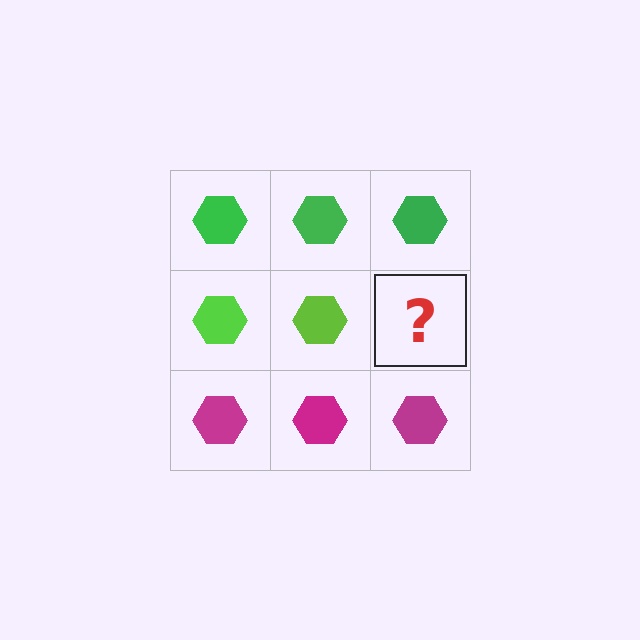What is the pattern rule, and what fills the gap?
The rule is that each row has a consistent color. The gap should be filled with a lime hexagon.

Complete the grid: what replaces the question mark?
The question mark should be replaced with a lime hexagon.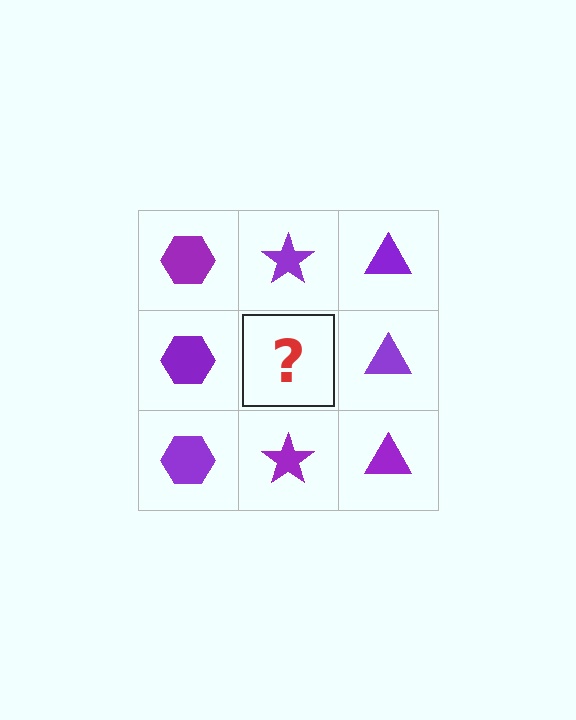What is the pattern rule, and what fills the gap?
The rule is that each column has a consistent shape. The gap should be filled with a purple star.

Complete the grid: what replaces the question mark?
The question mark should be replaced with a purple star.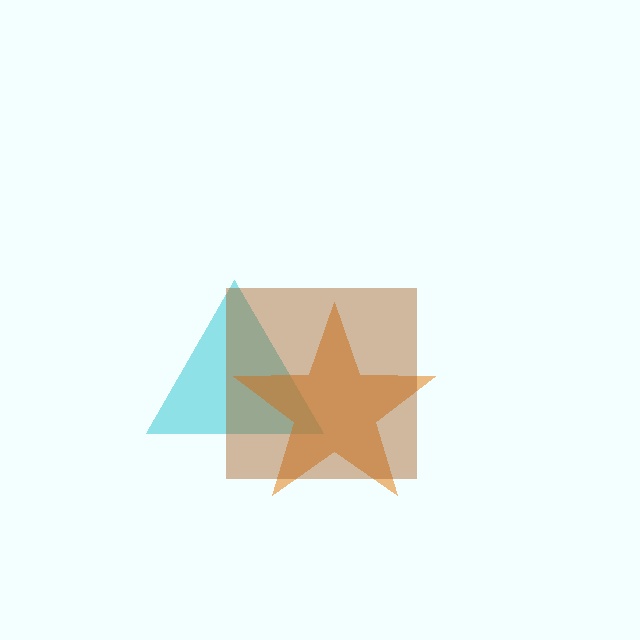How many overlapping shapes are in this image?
There are 3 overlapping shapes in the image.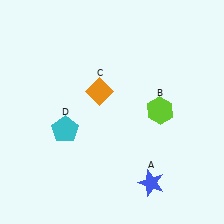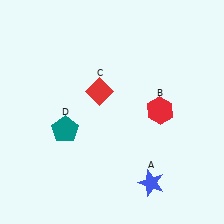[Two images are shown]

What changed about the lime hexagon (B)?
In Image 1, B is lime. In Image 2, it changed to red.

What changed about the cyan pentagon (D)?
In Image 1, D is cyan. In Image 2, it changed to teal.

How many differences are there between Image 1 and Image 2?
There are 3 differences between the two images.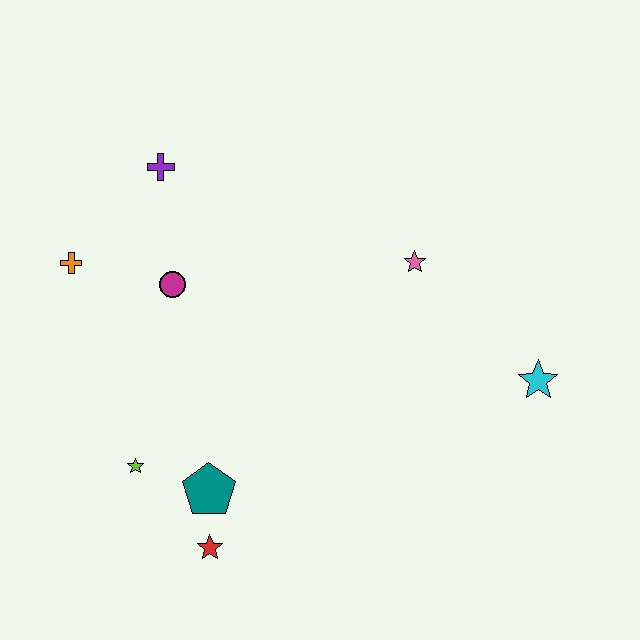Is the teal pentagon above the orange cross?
No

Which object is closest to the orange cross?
The magenta circle is closest to the orange cross.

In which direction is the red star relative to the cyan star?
The red star is to the left of the cyan star.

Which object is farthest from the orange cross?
The cyan star is farthest from the orange cross.